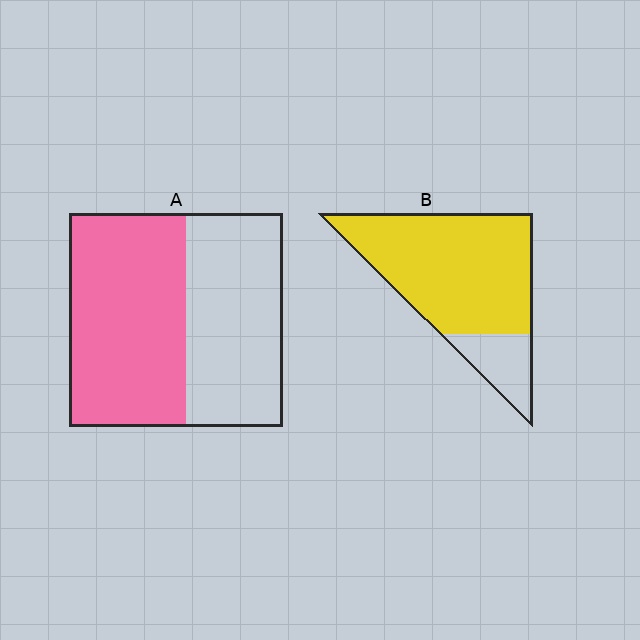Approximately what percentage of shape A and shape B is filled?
A is approximately 55% and B is approximately 80%.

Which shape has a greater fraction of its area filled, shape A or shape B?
Shape B.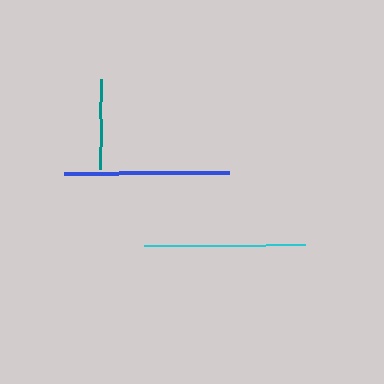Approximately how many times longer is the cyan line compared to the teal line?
The cyan line is approximately 1.8 times the length of the teal line.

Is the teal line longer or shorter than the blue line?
The blue line is longer than the teal line.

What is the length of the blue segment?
The blue segment is approximately 165 pixels long.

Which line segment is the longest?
The blue line is the longest at approximately 165 pixels.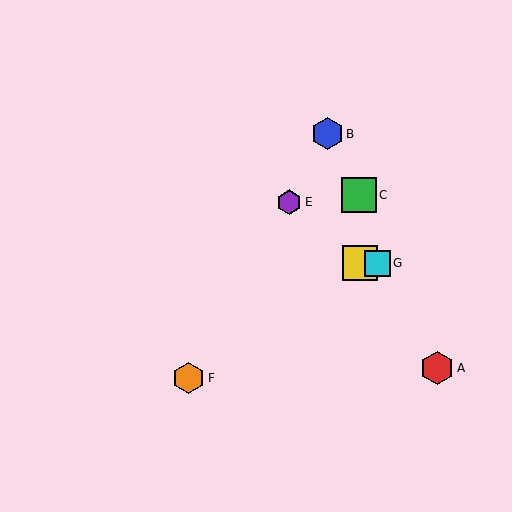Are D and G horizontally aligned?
Yes, both are at y≈263.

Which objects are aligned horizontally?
Objects D, G are aligned horizontally.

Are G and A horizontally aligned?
No, G is at y≈263 and A is at y≈368.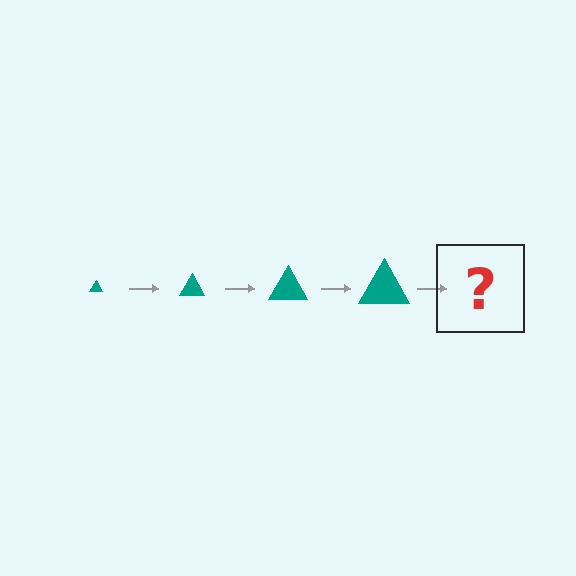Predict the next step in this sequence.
The next step is a teal triangle, larger than the previous one.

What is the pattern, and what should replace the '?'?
The pattern is that the triangle gets progressively larger each step. The '?' should be a teal triangle, larger than the previous one.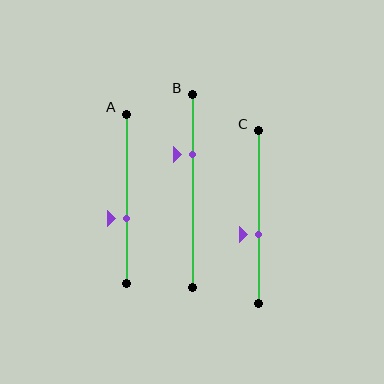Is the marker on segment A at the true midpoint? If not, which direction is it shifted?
No, the marker on segment A is shifted downward by about 12% of the segment length.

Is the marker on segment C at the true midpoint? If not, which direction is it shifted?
No, the marker on segment C is shifted downward by about 10% of the segment length.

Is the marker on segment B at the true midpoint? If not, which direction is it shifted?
No, the marker on segment B is shifted upward by about 19% of the segment length.